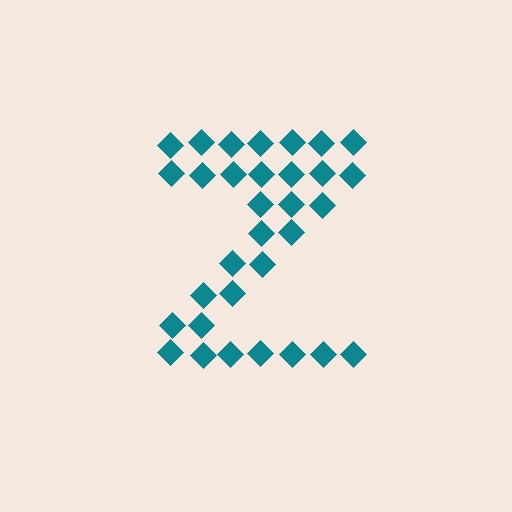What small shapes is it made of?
It is made of small diamonds.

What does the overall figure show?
The overall figure shows the letter Z.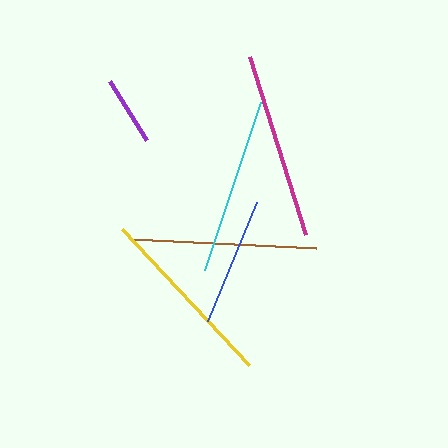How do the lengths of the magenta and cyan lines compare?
The magenta and cyan lines are approximately the same length.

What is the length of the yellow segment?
The yellow segment is approximately 186 pixels long.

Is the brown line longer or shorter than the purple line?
The brown line is longer than the purple line.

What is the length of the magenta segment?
The magenta segment is approximately 186 pixels long.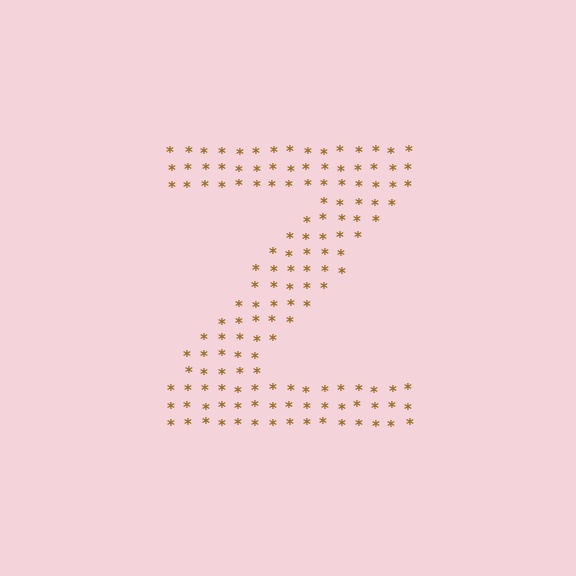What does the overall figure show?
The overall figure shows the letter Z.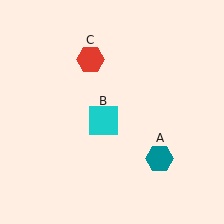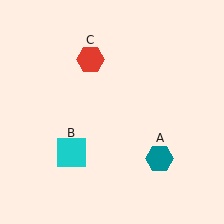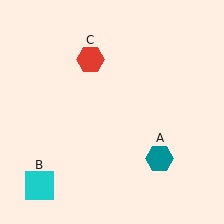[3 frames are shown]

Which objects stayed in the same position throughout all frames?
Teal hexagon (object A) and red hexagon (object C) remained stationary.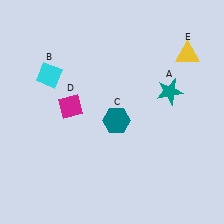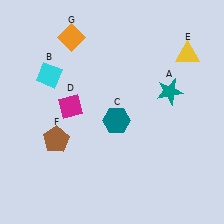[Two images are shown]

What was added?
A brown pentagon (F), an orange diamond (G) were added in Image 2.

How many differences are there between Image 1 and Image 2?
There are 2 differences between the two images.